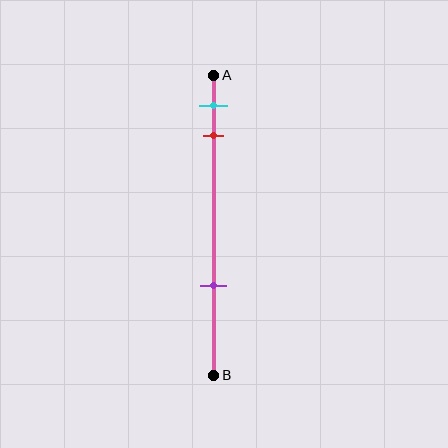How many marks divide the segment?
There are 3 marks dividing the segment.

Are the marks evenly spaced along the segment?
No, the marks are not evenly spaced.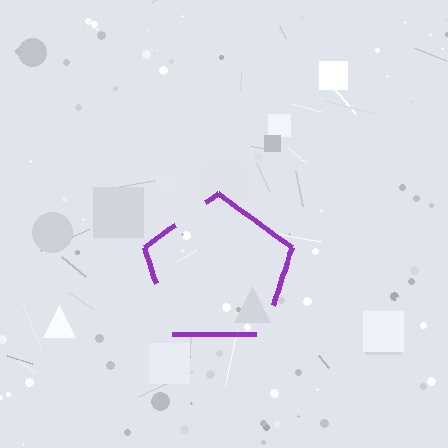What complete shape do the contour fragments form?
The contour fragments form a pentagon.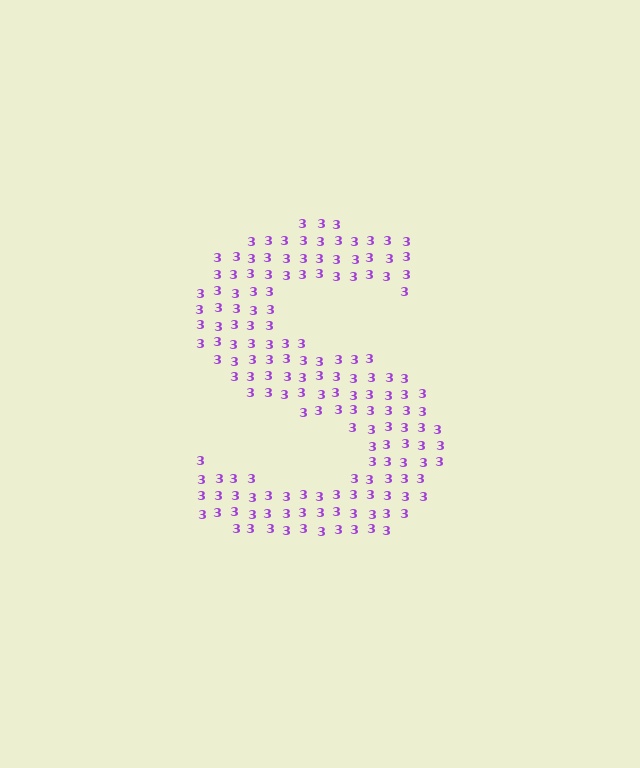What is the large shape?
The large shape is the letter S.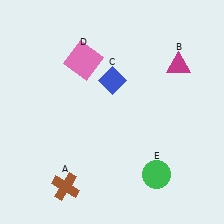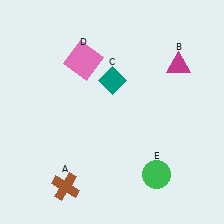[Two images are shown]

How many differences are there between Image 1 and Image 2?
There is 1 difference between the two images.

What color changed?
The diamond (C) changed from blue in Image 1 to teal in Image 2.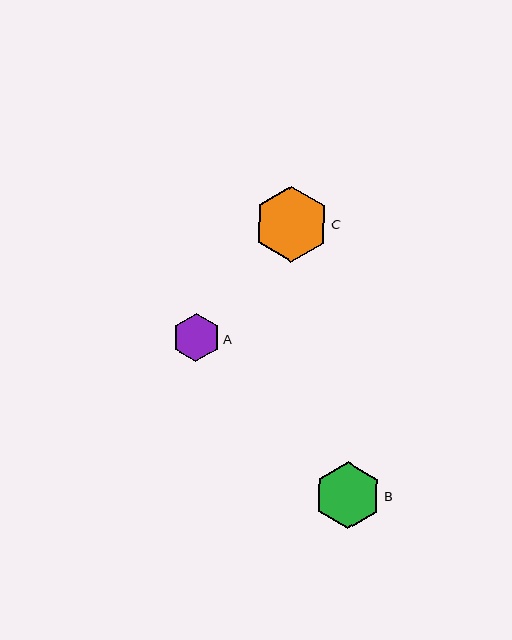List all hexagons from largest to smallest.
From largest to smallest: C, B, A.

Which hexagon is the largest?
Hexagon C is the largest with a size of approximately 75 pixels.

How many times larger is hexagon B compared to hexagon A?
Hexagon B is approximately 1.4 times the size of hexagon A.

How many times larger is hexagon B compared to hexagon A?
Hexagon B is approximately 1.4 times the size of hexagon A.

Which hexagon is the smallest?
Hexagon A is the smallest with a size of approximately 48 pixels.